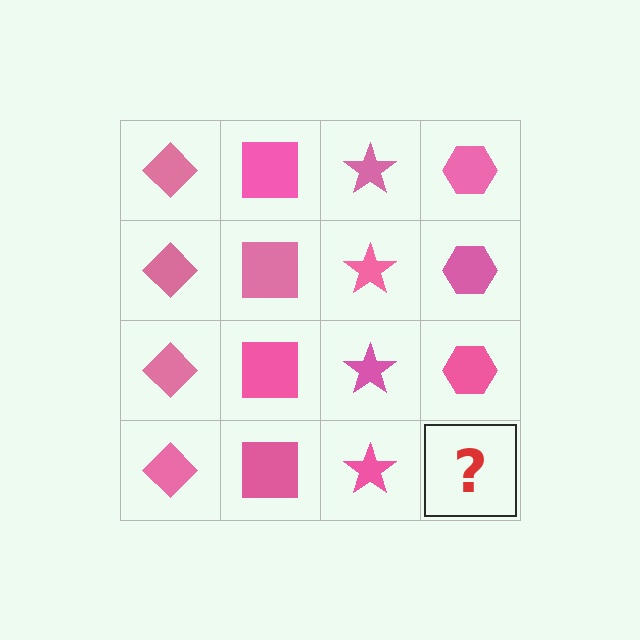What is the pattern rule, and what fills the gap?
The rule is that each column has a consistent shape. The gap should be filled with a pink hexagon.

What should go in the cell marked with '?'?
The missing cell should contain a pink hexagon.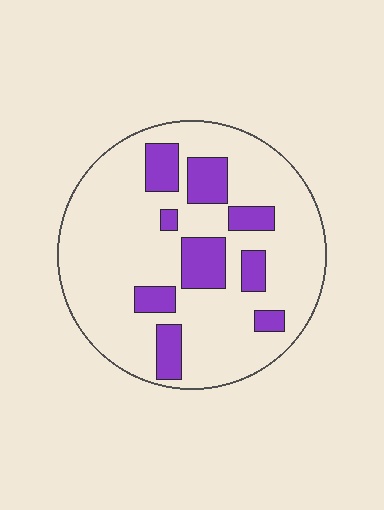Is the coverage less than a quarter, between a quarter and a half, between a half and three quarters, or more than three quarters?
Less than a quarter.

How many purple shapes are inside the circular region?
9.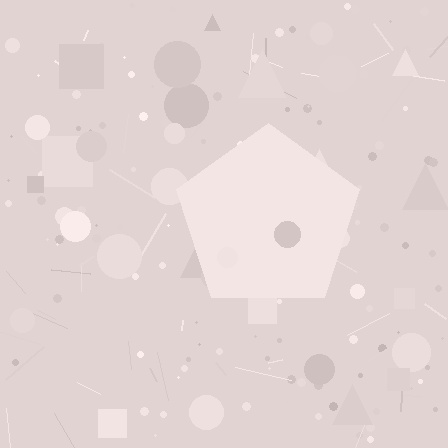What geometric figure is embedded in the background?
A pentagon is embedded in the background.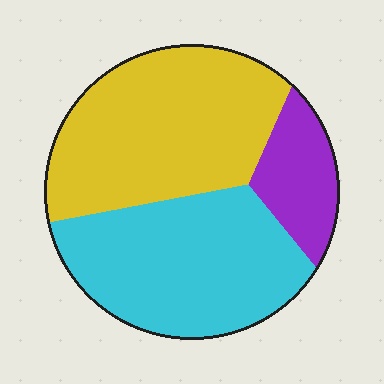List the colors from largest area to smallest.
From largest to smallest: yellow, cyan, purple.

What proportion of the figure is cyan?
Cyan covers 41% of the figure.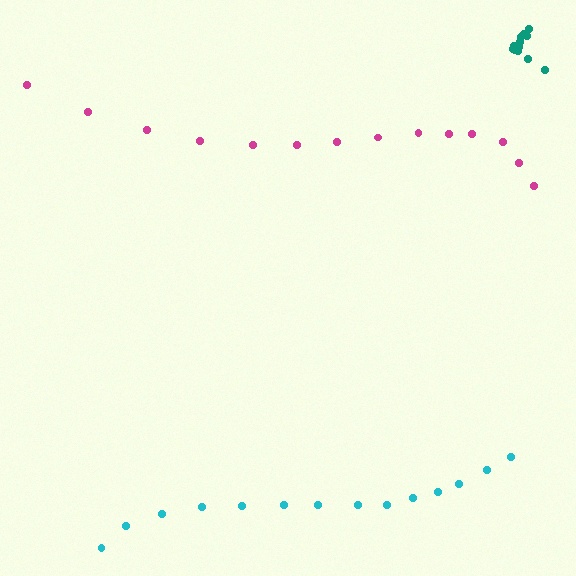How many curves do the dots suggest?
There are 3 distinct paths.